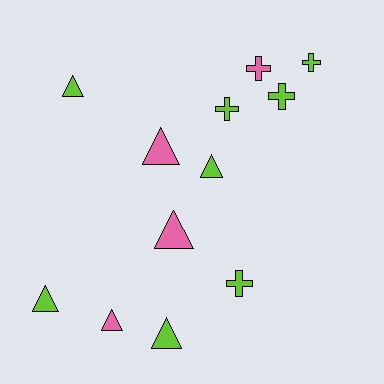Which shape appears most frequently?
Triangle, with 7 objects.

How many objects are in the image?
There are 12 objects.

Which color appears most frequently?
Lime, with 8 objects.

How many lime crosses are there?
There are 4 lime crosses.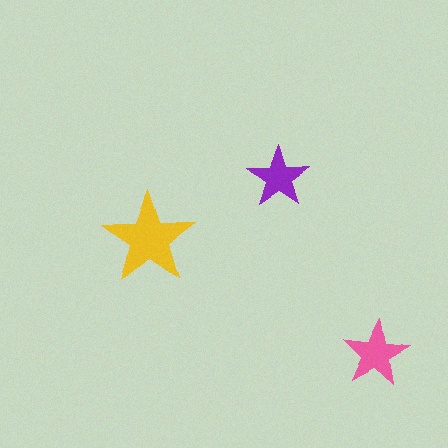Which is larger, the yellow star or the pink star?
The yellow one.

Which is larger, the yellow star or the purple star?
The yellow one.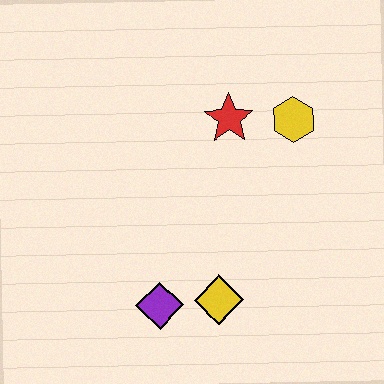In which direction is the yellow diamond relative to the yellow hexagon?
The yellow diamond is below the yellow hexagon.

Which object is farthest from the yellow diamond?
The yellow hexagon is farthest from the yellow diamond.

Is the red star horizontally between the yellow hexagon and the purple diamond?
Yes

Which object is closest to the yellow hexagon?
The red star is closest to the yellow hexagon.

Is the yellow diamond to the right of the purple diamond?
Yes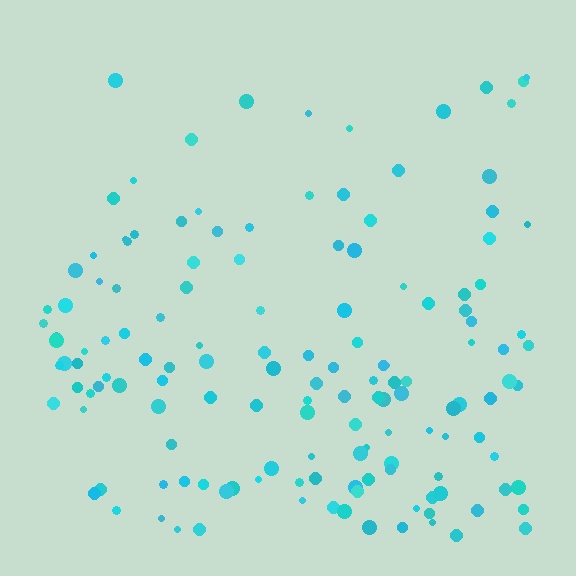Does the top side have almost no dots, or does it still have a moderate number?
Still a moderate number, just noticeably fewer than the bottom.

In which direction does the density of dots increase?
From top to bottom, with the bottom side densest.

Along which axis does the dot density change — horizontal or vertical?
Vertical.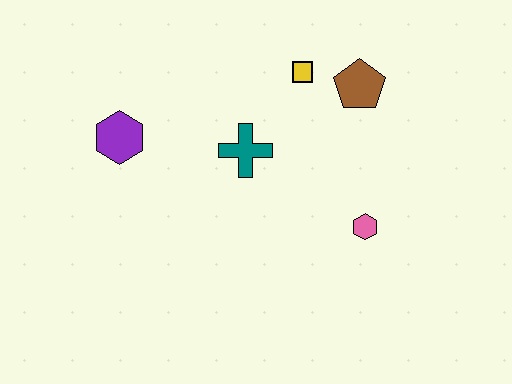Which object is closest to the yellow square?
The brown pentagon is closest to the yellow square.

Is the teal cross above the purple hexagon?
No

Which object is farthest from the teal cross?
The pink hexagon is farthest from the teal cross.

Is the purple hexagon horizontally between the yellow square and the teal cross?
No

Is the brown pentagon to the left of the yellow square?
No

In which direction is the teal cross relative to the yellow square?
The teal cross is below the yellow square.